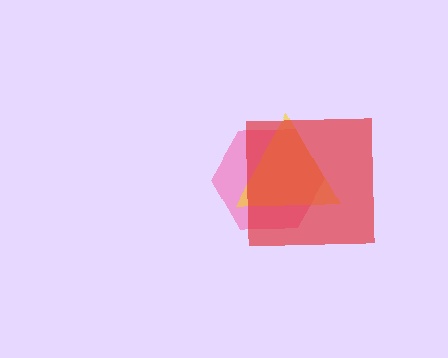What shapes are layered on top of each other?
The layered shapes are: a pink hexagon, a yellow triangle, a red square.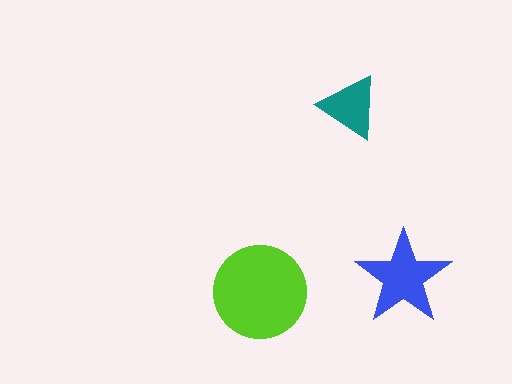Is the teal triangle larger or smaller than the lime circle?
Smaller.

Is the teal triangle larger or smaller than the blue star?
Smaller.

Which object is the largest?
The lime circle.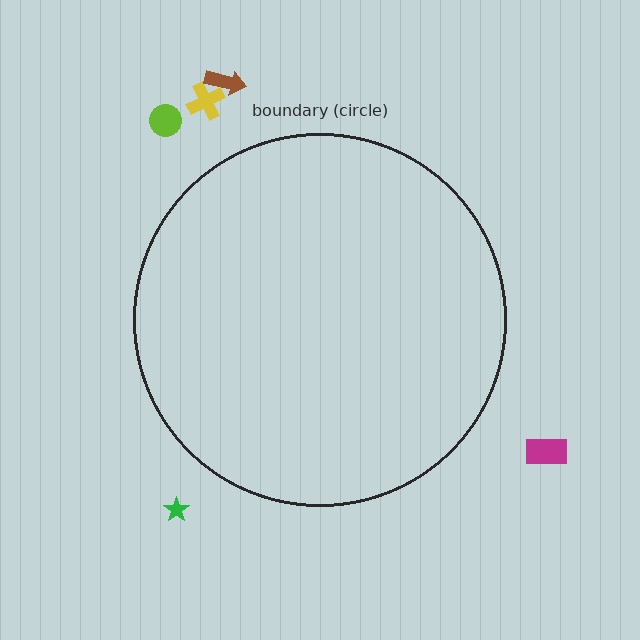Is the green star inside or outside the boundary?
Outside.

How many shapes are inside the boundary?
0 inside, 5 outside.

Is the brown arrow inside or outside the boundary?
Outside.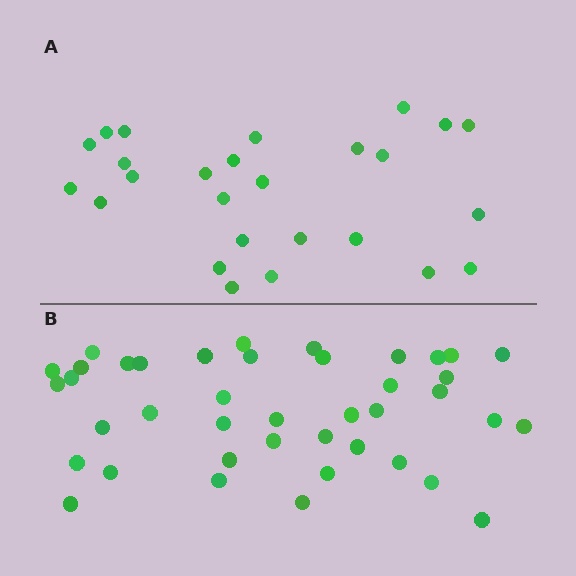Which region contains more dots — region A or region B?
Region B (the bottom region) has more dots.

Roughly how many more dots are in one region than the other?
Region B has approximately 15 more dots than region A.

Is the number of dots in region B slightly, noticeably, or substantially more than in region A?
Region B has substantially more. The ratio is roughly 1.6 to 1.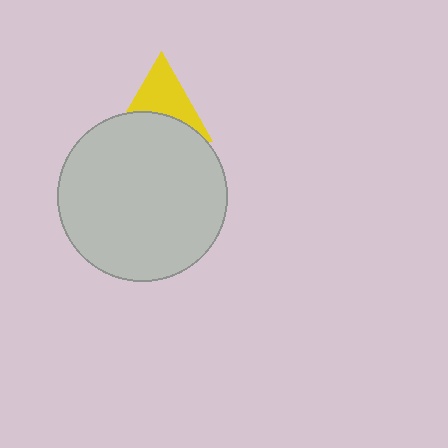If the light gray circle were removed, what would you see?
You would see the complete yellow triangle.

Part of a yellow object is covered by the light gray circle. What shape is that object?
It is a triangle.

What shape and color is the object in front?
The object in front is a light gray circle.